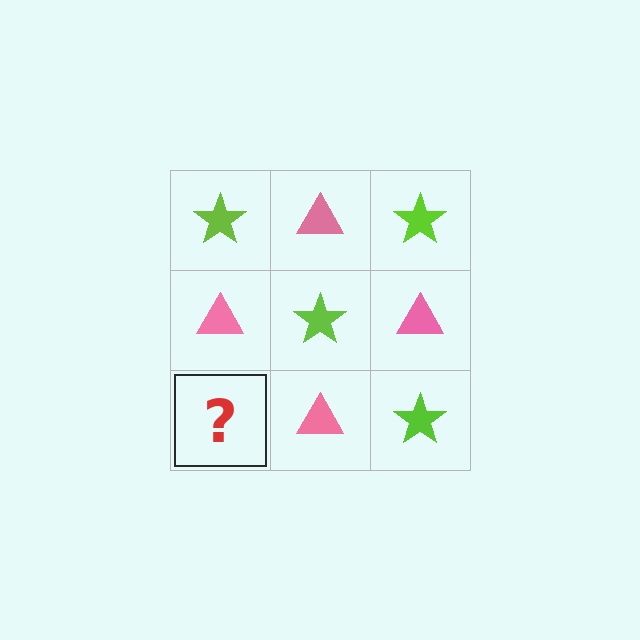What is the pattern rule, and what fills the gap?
The rule is that it alternates lime star and pink triangle in a checkerboard pattern. The gap should be filled with a lime star.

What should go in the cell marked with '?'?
The missing cell should contain a lime star.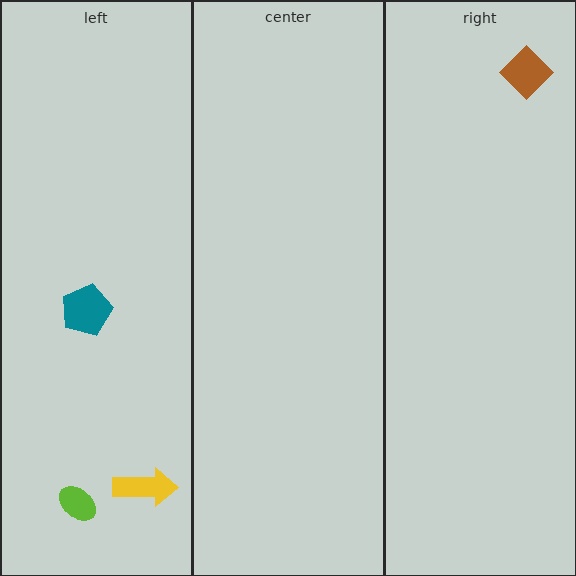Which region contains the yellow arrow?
The left region.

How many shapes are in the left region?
3.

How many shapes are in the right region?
1.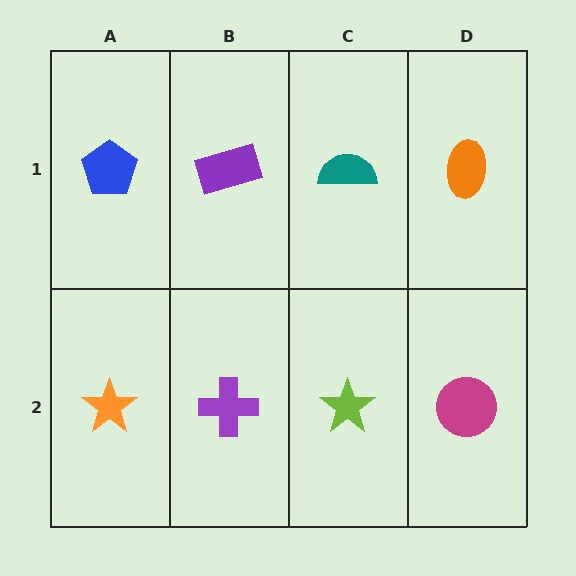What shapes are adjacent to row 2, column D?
An orange ellipse (row 1, column D), a lime star (row 2, column C).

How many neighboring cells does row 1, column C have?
3.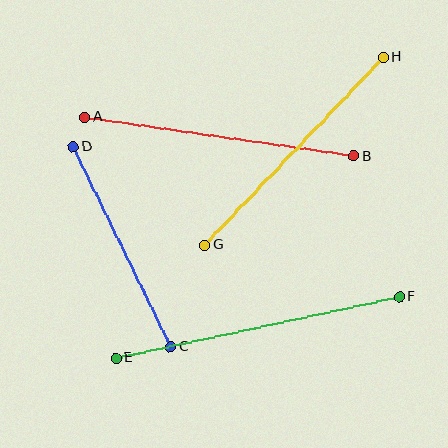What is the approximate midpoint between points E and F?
The midpoint is at approximately (258, 328) pixels.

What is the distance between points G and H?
The distance is approximately 259 pixels.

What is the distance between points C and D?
The distance is approximately 223 pixels.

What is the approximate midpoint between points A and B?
The midpoint is at approximately (219, 137) pixels.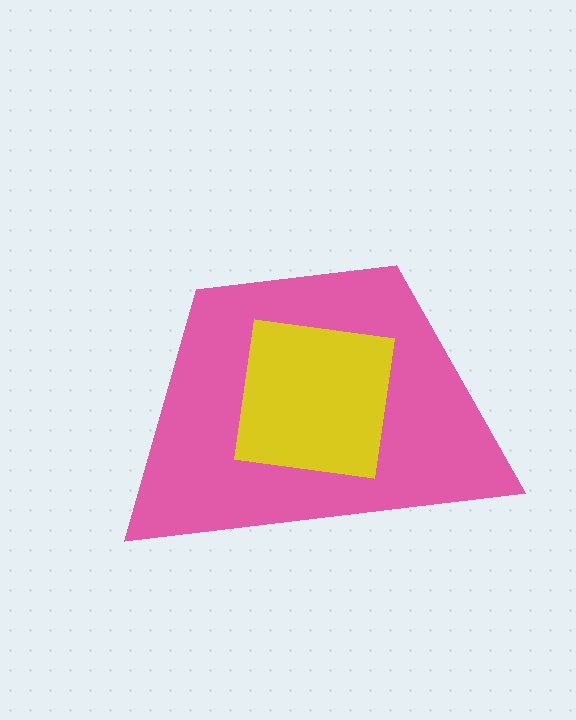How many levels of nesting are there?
2.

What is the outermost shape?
The pink trapezoid.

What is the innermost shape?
The yellow square.